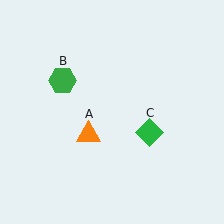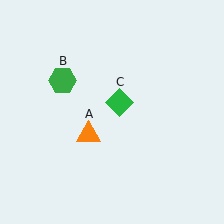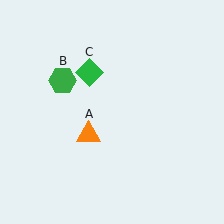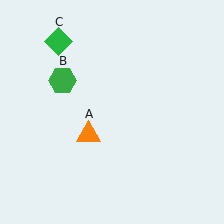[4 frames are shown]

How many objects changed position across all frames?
1 object changed position: green diamond (object C).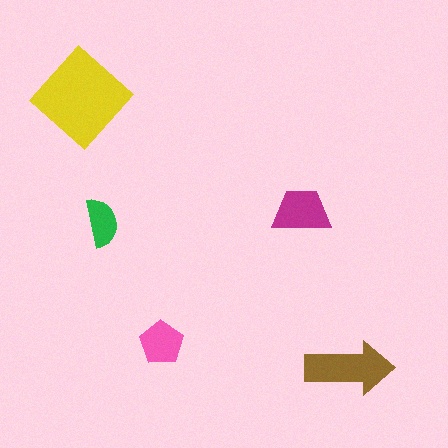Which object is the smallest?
The green semicircle.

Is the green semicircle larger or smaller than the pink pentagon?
Smaller.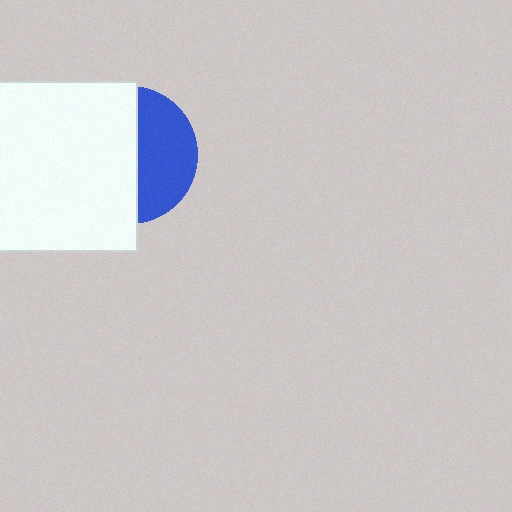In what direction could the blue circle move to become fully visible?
The blue circle could move right. That would shift it out from behind the white square entirely.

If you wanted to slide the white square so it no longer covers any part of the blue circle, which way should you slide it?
Slide it left — that is the most direct way to separate the two shapes.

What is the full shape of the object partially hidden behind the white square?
The partially hidden object is a blue circle.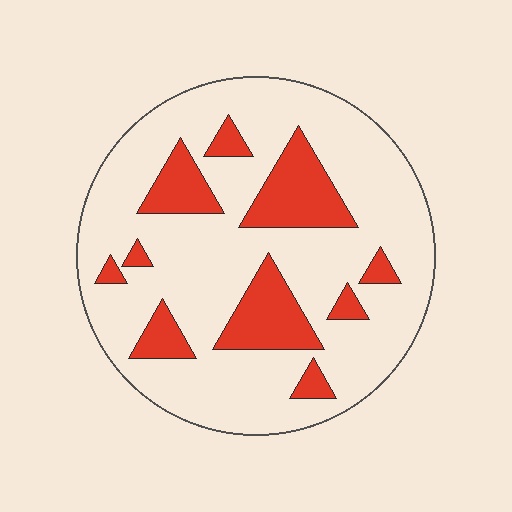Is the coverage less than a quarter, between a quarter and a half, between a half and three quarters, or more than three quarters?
Less than a quarter.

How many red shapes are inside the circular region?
10.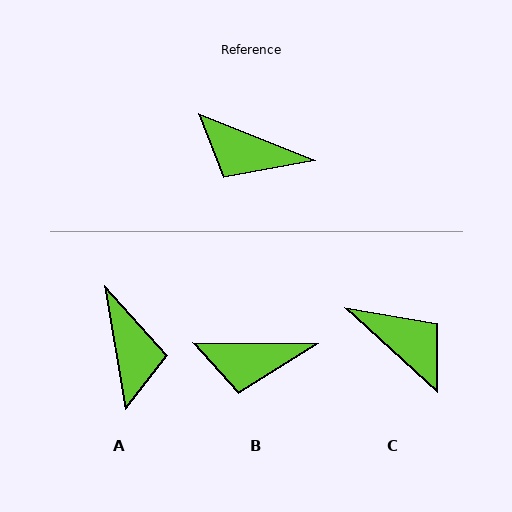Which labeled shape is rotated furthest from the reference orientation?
C, about 159 degrees away.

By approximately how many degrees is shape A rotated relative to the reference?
Approximately 121 degrees counter-clockwise.